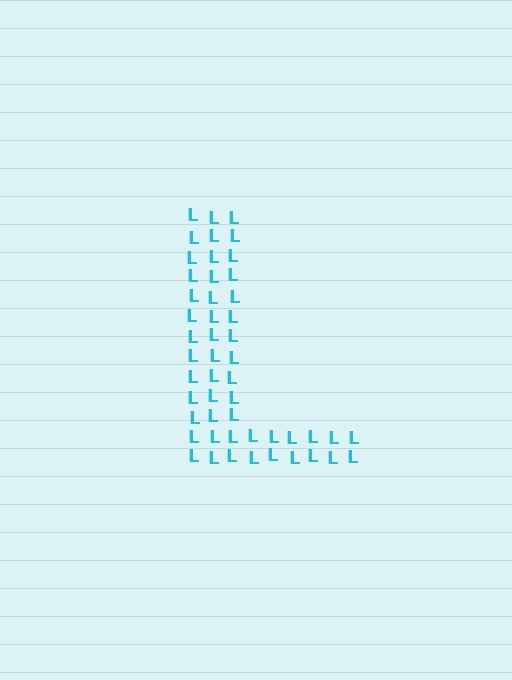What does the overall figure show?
The overall figure shows the letter L.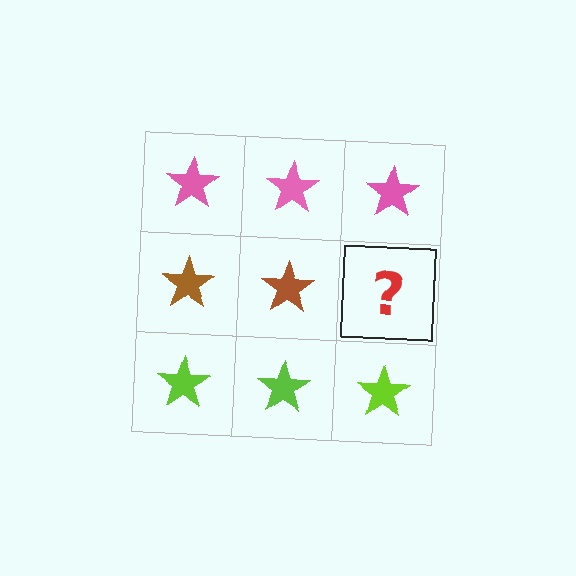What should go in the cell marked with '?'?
The missing cell should contain a brown star.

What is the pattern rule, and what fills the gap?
The rule is that each row has a consistent color. The gap should be filled with a brown star.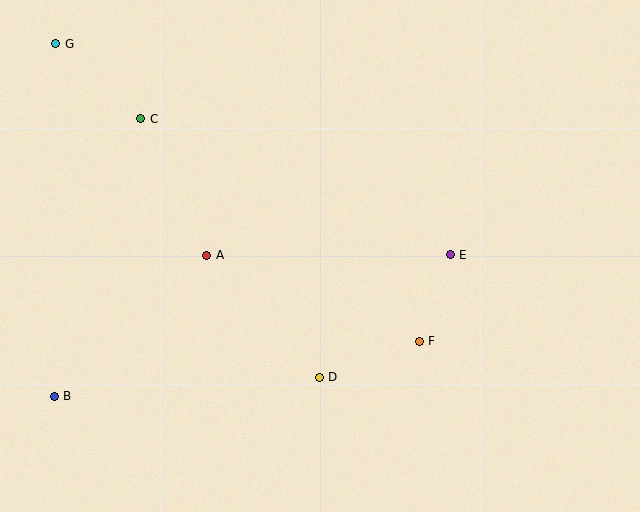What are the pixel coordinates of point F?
Point F is at (419, 341).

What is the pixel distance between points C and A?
The distance between C and A is 151 pixels.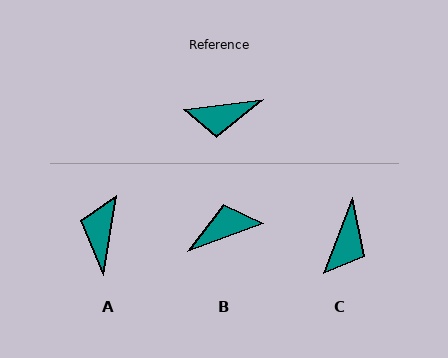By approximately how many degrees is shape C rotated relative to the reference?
Approximately 62 degrees counter-clockwise.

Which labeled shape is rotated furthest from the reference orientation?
B, about 167 degrees away.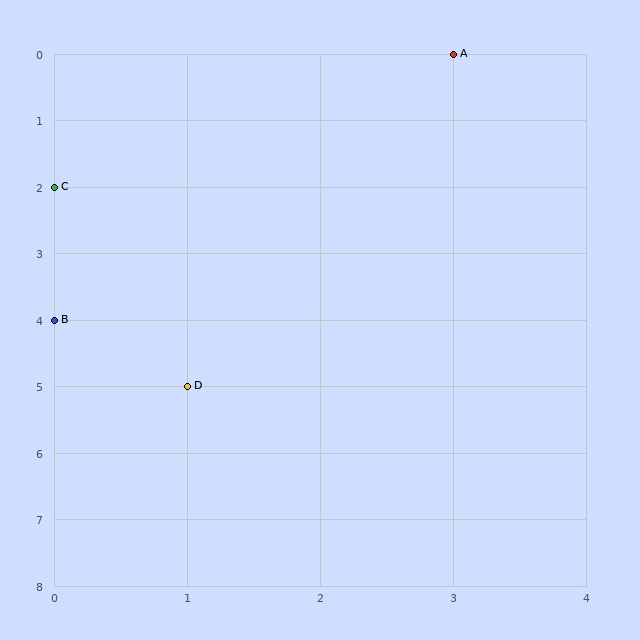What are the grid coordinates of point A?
Point A is at grid coordinates (3, 0).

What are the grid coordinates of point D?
Point D is at grid coordinates (1, 5).